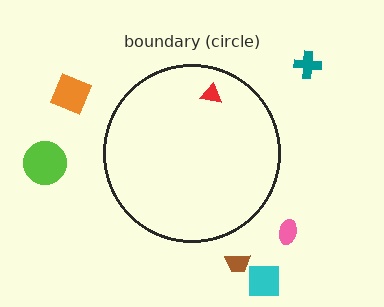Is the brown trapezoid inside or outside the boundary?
Outside.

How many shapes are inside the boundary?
1 inside, 6 outside.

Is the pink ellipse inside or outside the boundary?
Outside.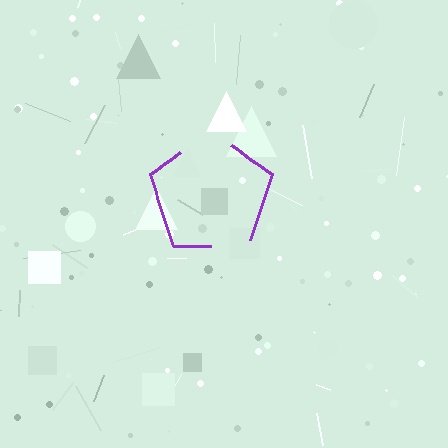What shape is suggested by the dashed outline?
The dashed outline suggests a pentagon.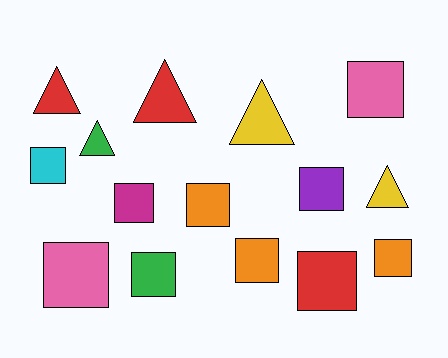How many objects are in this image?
There are 15 objects.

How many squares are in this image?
There are 10 squares.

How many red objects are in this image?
There are 3 red objects.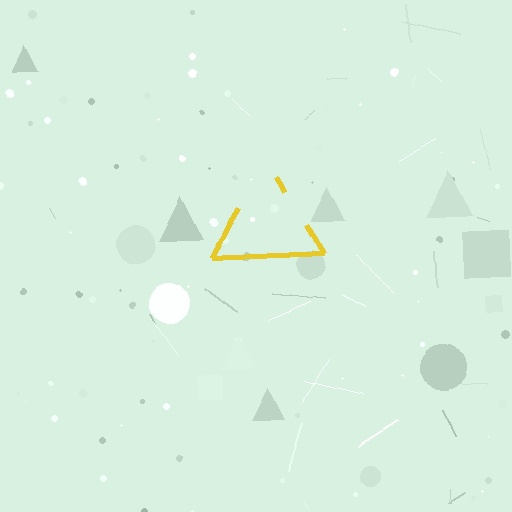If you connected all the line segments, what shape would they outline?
They would outline a triangle.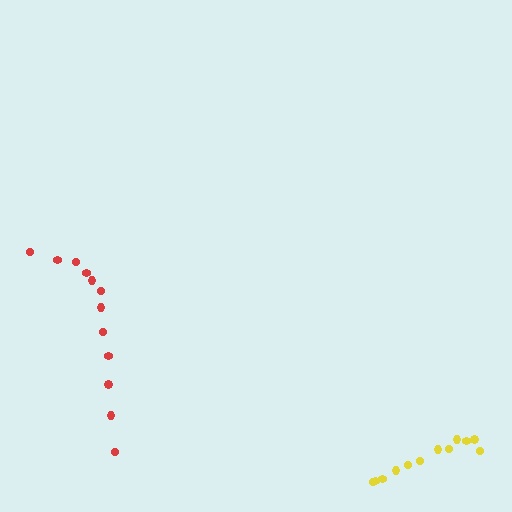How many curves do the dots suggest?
There are 2 distinct paths.